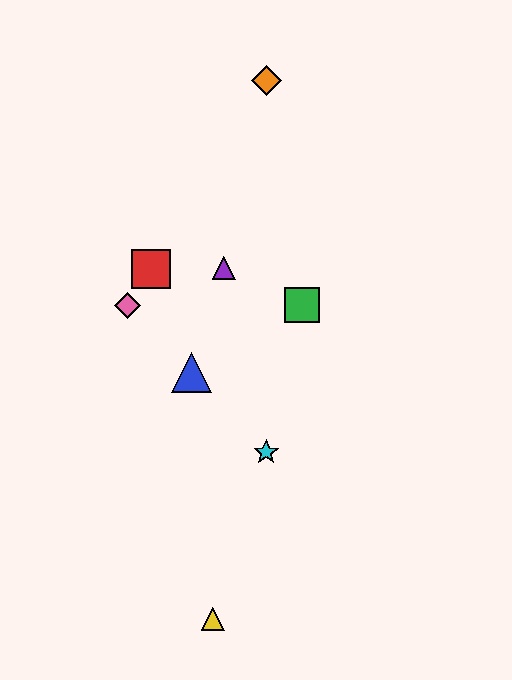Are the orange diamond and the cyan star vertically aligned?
Yes, both are at x≈266.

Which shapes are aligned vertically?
The orange diamond, the cyan star are aligned vertically.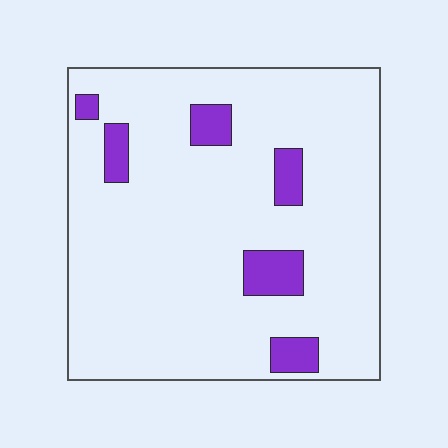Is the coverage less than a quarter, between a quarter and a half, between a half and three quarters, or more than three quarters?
Less than a quarter.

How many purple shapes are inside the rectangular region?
6.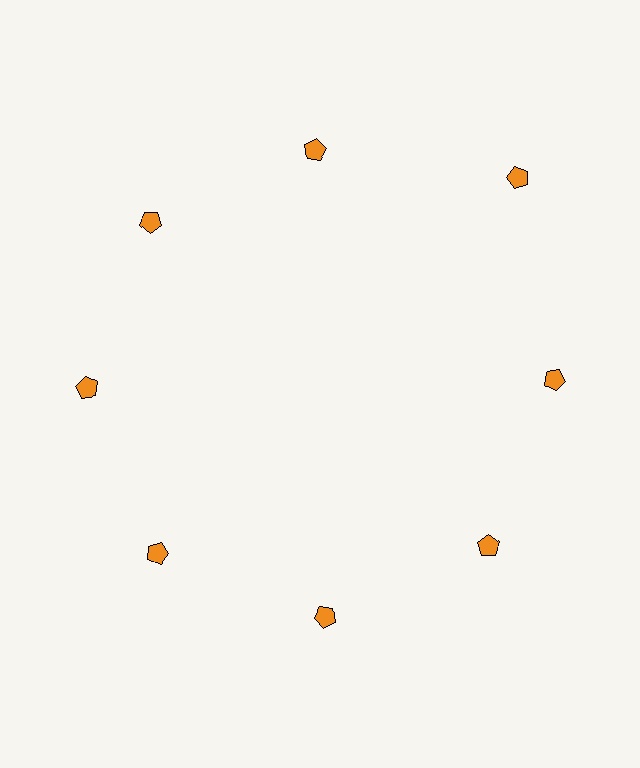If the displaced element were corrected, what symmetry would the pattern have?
It would have 8-fold rotational symmetry — the pattern would map onto itself every 45 degrees.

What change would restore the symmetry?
The symmetry would be restored by moving it inward, back onto the ring so that all 8 pentagons sit at equal angles and equal distance from the center.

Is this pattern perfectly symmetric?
No. The 8 orange pentagons are arranged in a ring, but one element near the 2 o'clock position is pushed outward from the center, breaking the 8-fold rotational symmetry.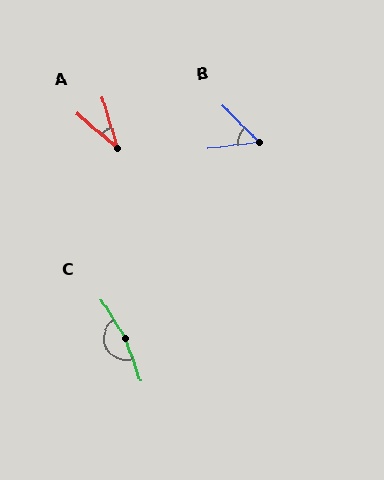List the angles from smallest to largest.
A (32°), B (52°), C (168°).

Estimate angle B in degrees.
Approximately 52 degrees.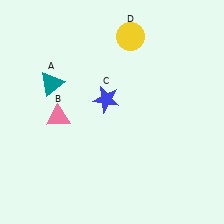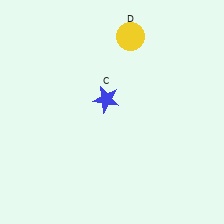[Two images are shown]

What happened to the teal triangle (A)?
The teal triangle (A) was removed in Image 2. It was in the top-left area of Image 1.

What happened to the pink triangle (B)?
The pink triangle (B) was removed in Image 2. It was in the bottom-left area of Image 1.